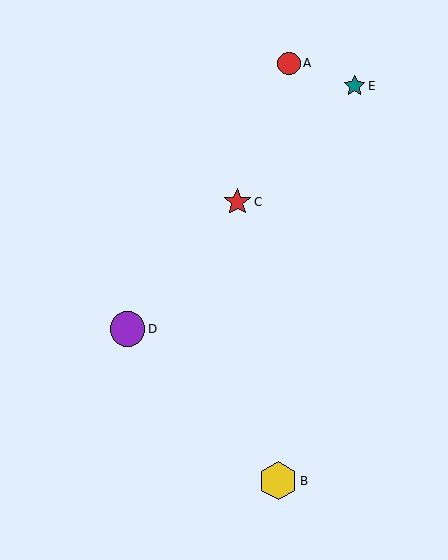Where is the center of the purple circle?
The center of the purple circle is at (128, 329).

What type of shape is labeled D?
Shape D is a purple circle.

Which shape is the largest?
The yellow hexagon (labeled B) is the largest.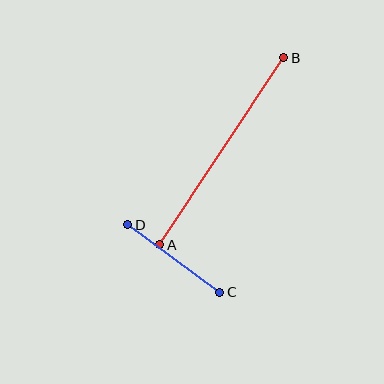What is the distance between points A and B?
The distance is approximately 224 pixels.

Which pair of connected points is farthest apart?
Points A and B are farthest apart.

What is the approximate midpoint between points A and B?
The midpoint is at approximately (222, 151) pixels.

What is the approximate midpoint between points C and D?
The midpoint is at approximately (174, 258) pixels.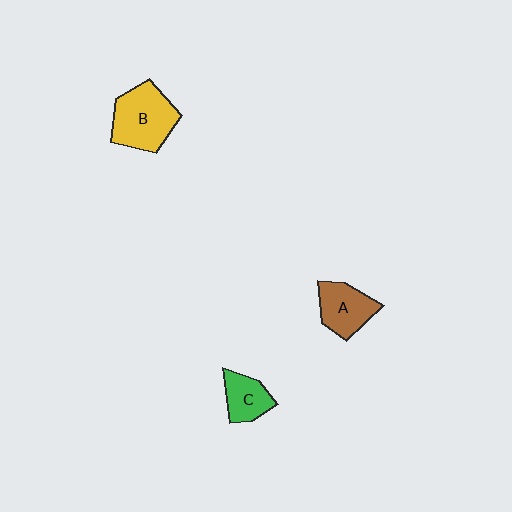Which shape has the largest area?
Shape B (yellow).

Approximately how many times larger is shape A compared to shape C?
Approximately 1.3 times.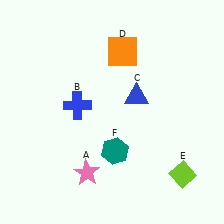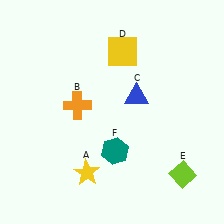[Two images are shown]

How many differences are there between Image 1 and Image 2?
There are 3 differences between the two images.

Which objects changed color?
A changed from pink to yellow. B changed from blue to orange. D changed from orange to yellow.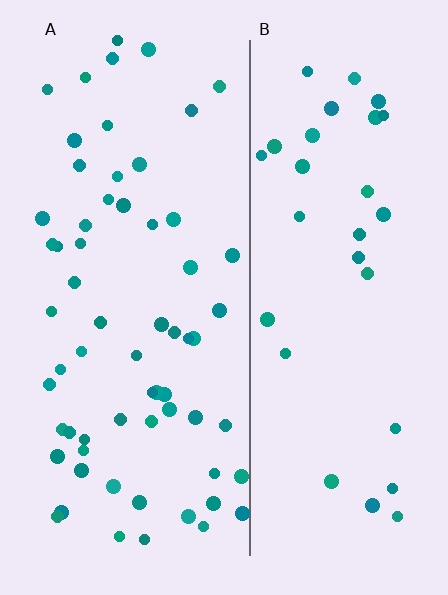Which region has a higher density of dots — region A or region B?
A (the left).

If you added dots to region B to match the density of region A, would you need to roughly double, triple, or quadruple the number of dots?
Approximately double.